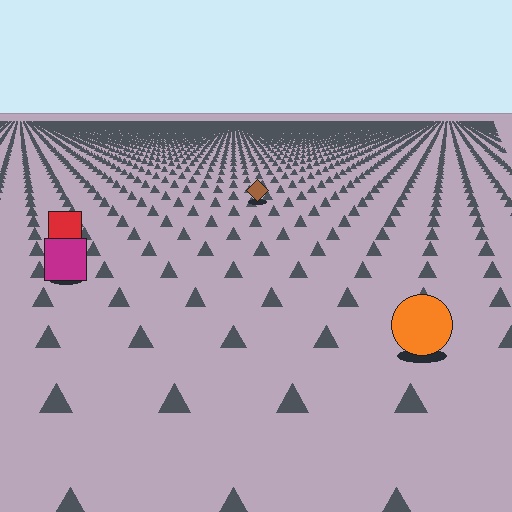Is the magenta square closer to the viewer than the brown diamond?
Yes. The magenta square is closer — you can tell from the texture gradient: the ground texture is coarser near it.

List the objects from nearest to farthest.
From nearest to farthest: the orange circle, the magenta square, the red square, the brown diamond.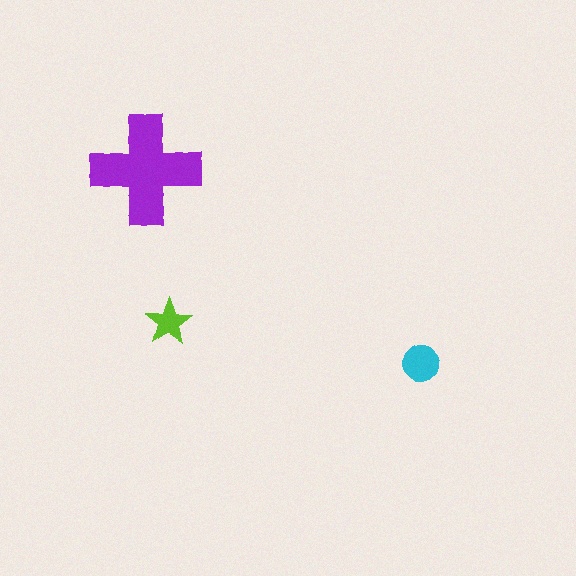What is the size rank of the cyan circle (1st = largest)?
2nd.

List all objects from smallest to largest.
The lime star, the cyan circle, the purple cross.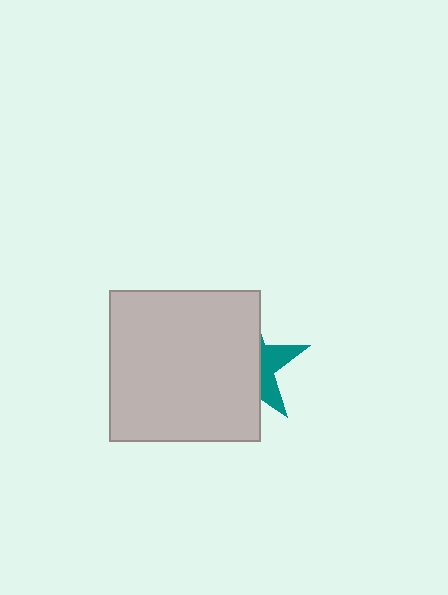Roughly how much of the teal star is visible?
A small part of it is visible (roughly 30%).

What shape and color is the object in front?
The object in front is a light gray square.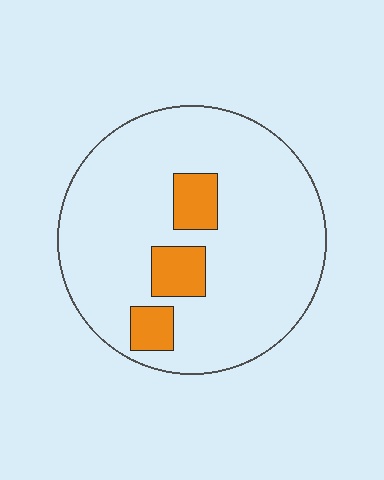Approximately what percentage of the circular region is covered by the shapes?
Approximately 15%.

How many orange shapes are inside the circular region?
3.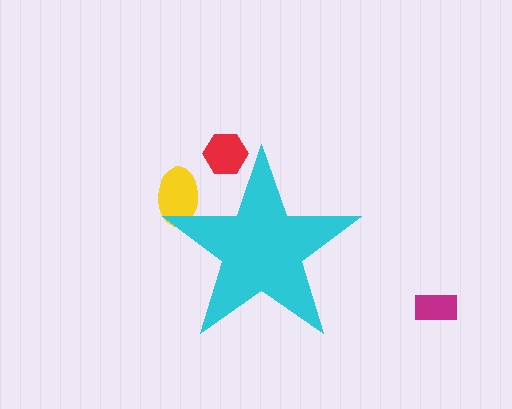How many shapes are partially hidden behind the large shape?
2 shapes are partially hidden.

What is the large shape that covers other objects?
A cyan star.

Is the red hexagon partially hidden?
Yes, the red hexagon is partially hidden behind the cyan star.